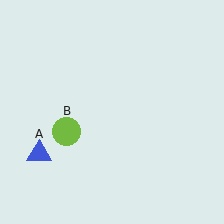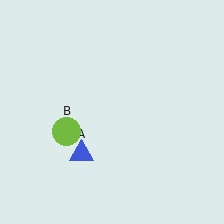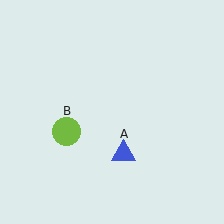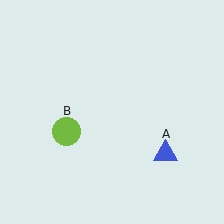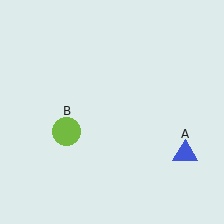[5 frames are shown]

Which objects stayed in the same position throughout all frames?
Lime circle (object B) remained stationary.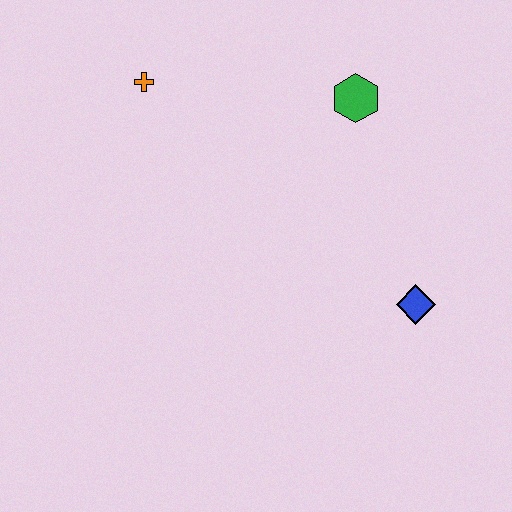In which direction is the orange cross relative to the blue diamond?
The orange cross is to the left of the blue diamond.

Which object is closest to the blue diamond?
The green hexagon is closest to the blue diamond.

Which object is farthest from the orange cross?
The blue diamond is farthest from the orange cross.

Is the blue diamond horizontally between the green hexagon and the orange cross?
No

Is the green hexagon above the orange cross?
No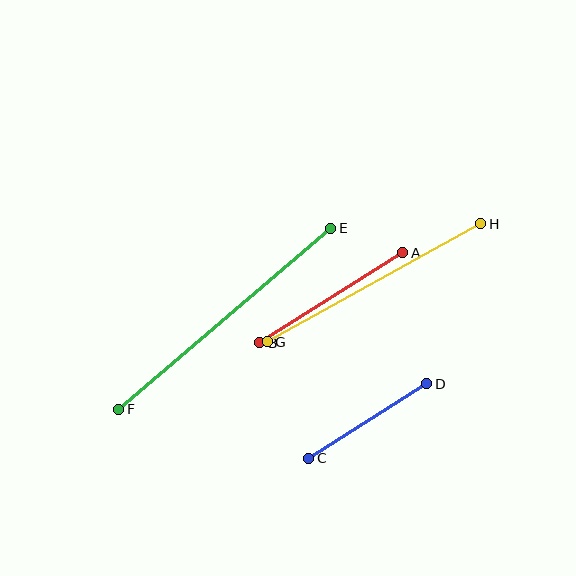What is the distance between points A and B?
The distance is approximately 169 pixels.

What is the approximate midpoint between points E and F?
The midpoint is at approximately (225, 319) pixels.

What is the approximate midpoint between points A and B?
The midpoint is at approximately (331, 298) pixels.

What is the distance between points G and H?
The distance is approximately 244 pixels.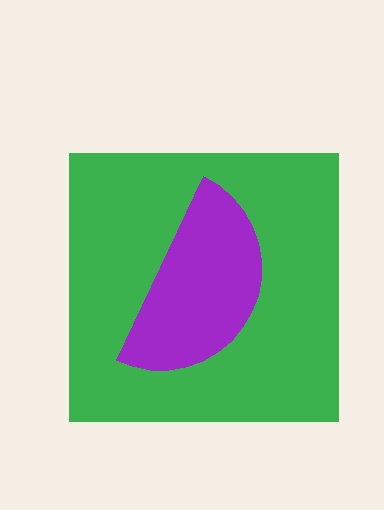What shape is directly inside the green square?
The purple semicircle.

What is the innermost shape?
The purple semicircle.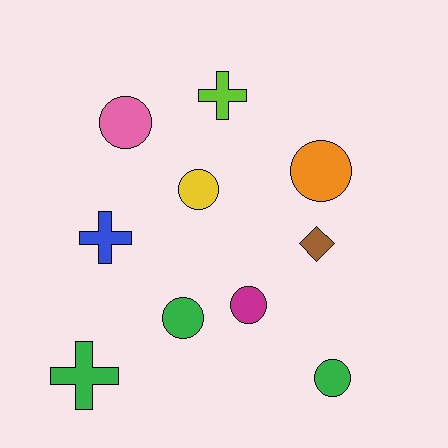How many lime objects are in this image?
There is 1 lime object.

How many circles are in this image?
There are 6 circles.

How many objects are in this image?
There are 10 objects.